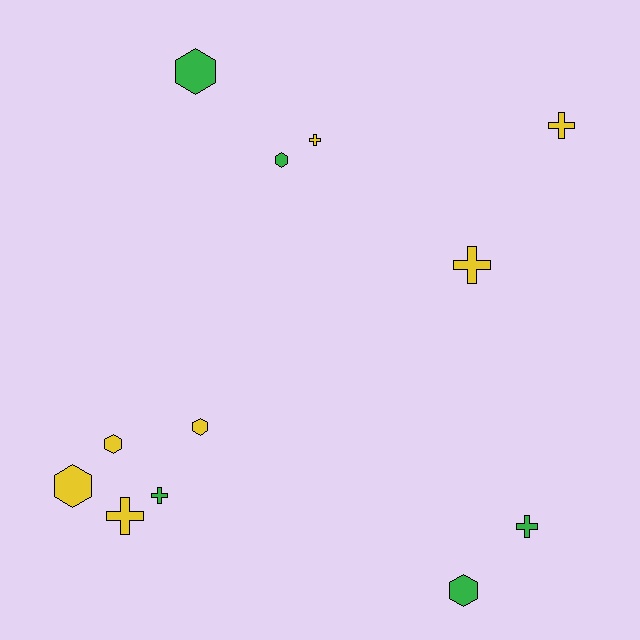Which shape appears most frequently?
Hexagon, with 6 objects.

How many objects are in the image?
There are 12 objects.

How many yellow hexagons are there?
There are 3 yellow hexagons.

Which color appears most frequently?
Yellow, with 7 objects.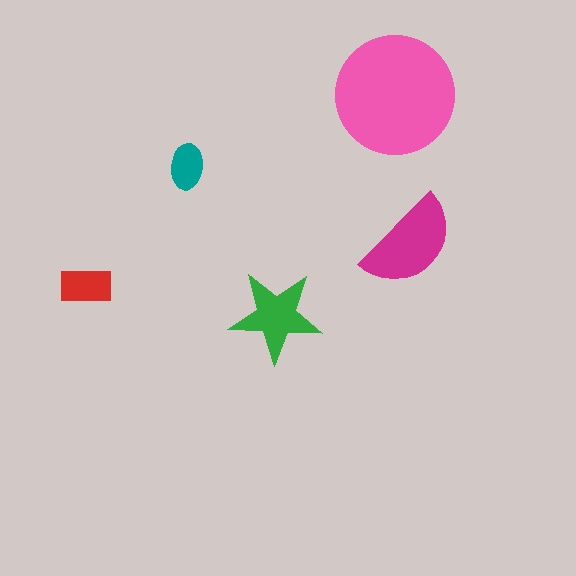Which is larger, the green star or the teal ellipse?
The green star.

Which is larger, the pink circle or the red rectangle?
The pink circle.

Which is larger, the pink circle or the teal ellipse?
The pink circle.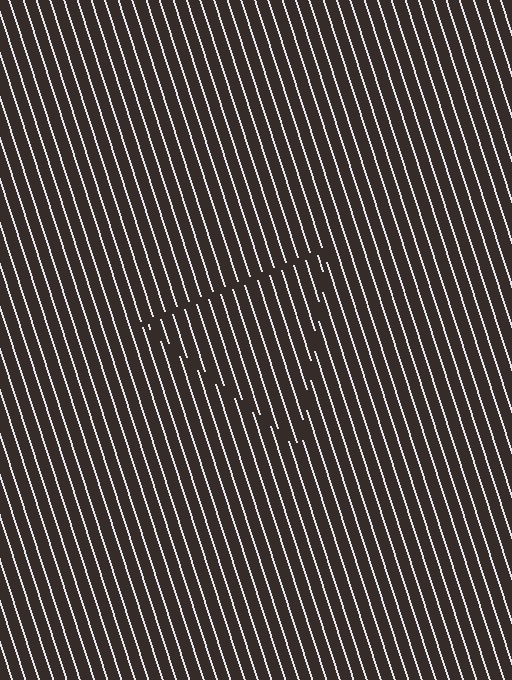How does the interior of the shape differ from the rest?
The interior of the shape contains the same grating, shifted by half a period — the contour is defined by the phase discontinuity where line-ends from the inner and outer gratings abut.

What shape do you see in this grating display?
An illusory triangle. The interior of the shape contains the same grating, shifted by half a period — the contour is defined by the phase discontinuity where line-ends from the inner and outer gratings abut.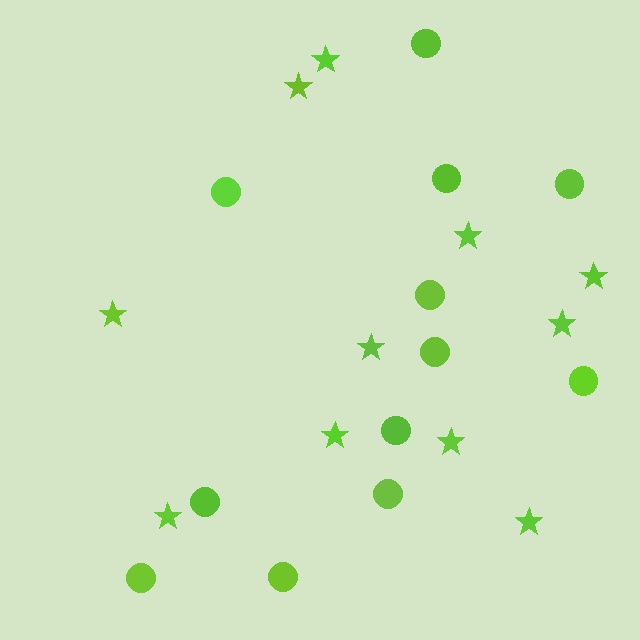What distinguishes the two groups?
There are 2 groups: one group of circles (12) and one group of stars (11).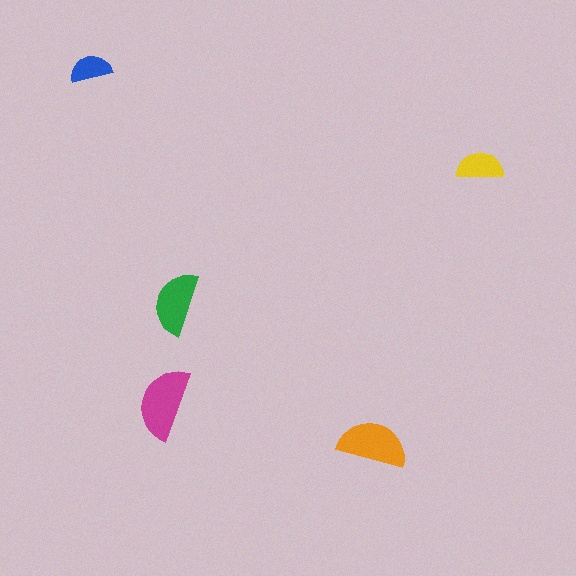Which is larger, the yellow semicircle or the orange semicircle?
The orange one.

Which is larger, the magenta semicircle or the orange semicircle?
The magenta one.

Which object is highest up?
The blue semicircle is topmost.